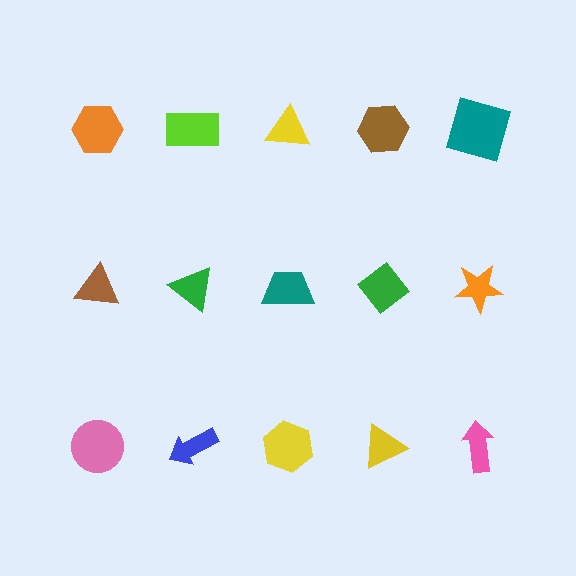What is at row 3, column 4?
A yellow triangle.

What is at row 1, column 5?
A teal square.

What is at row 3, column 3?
A yellow hexagon.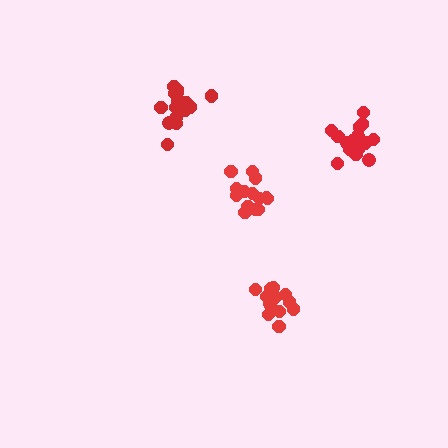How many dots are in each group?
Group 1: 17 dots, Group 2: 14 dots, Group 3: 15 dots, Group 4: 16 dots (62 total).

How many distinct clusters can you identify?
There are 4 distinct clusters.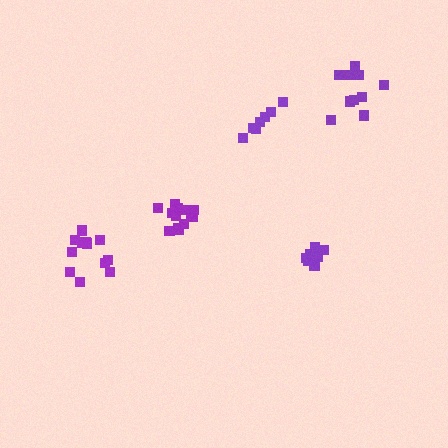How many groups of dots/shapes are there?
There are 5 groups.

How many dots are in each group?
Group 1: 7 dots, Group 2: 10 dots, Group 3: 13 dots, Group 4: 7 dots, Group 5: 13 dots (50 total).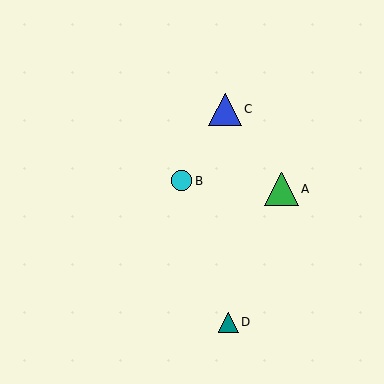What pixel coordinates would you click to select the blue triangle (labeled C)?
Click at (225, 109) to select the blue triangle C.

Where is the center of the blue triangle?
The center of the blue triangle is at (225, 109).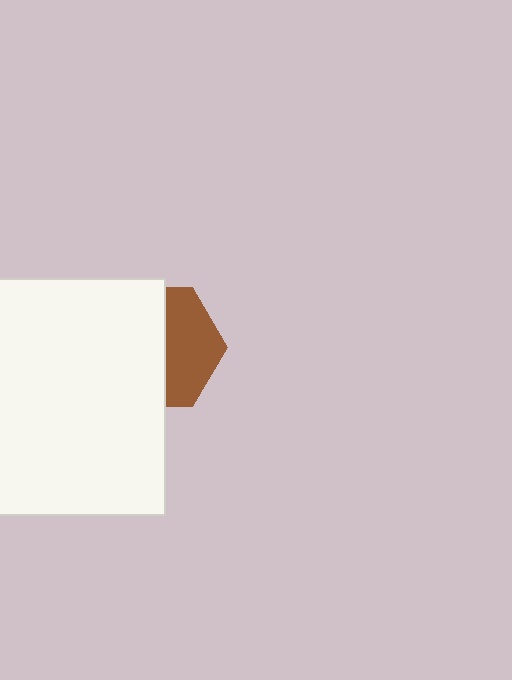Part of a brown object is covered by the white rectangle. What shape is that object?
It is a hexagon.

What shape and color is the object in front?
The object in front is a white rectangle.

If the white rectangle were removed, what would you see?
You would see the complete brown hexagon.